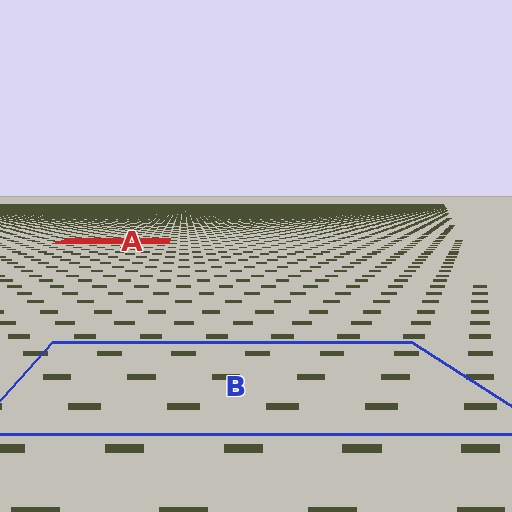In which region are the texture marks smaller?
The texture marks are smaller in region A, because it is farther away.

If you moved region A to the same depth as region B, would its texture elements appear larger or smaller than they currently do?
They would appear larger. At a closer depth, the same texture elements are projected at a bigger on-screen size.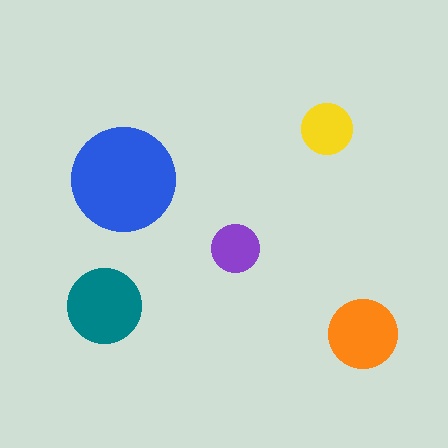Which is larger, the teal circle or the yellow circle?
The teal one.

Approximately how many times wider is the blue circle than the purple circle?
About 2 times wider.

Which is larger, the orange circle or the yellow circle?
The orange one.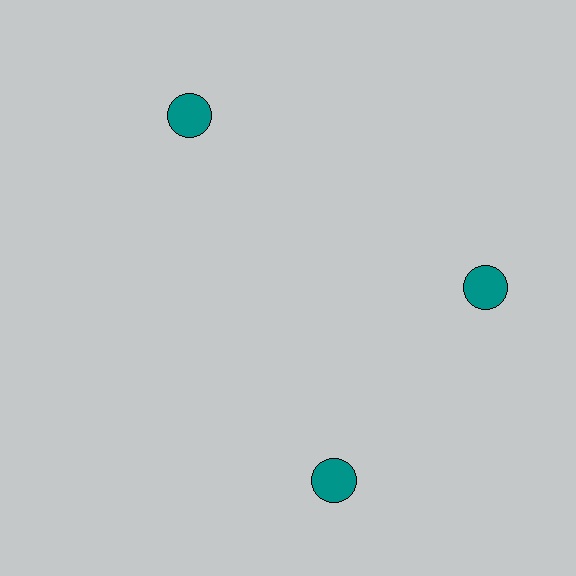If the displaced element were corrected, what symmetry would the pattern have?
It would have 3-fold rotational symmetry — the pattern would map onto itself every 120 degrees.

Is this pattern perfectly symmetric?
No. The 3 teal circles are arranged in a ring, but one element near the 7 o'clock position is rotated out of alignment along the ring, breaking the 3-fold rotational symmetry.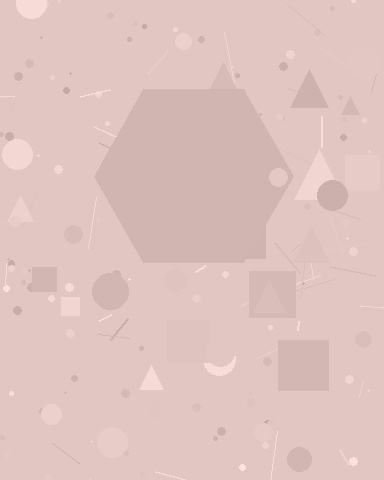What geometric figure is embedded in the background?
A hexagon is embedded in the background.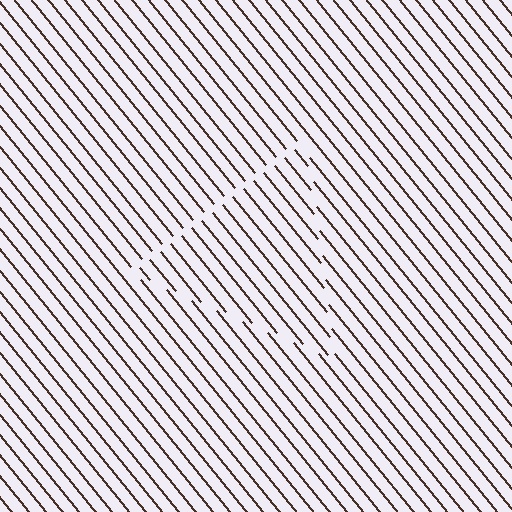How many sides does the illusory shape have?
3 sides — the line-ends trace a triangle.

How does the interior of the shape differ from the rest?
The interior of the shape contains the same grating, shifted by half a period — the contour is defined by the phase discontinuity where line-ends from the inner and outer gratings abut.